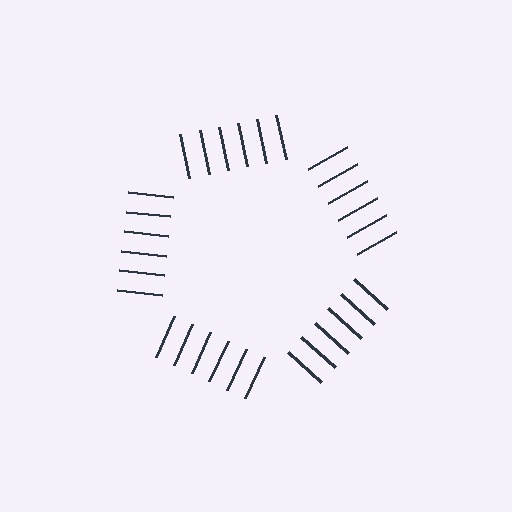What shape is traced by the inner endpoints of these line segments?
An illusory pentagon — the line segments terminate on its edges but no continuous stroke is drawn.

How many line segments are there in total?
30 — 6 along each of the 5 edges.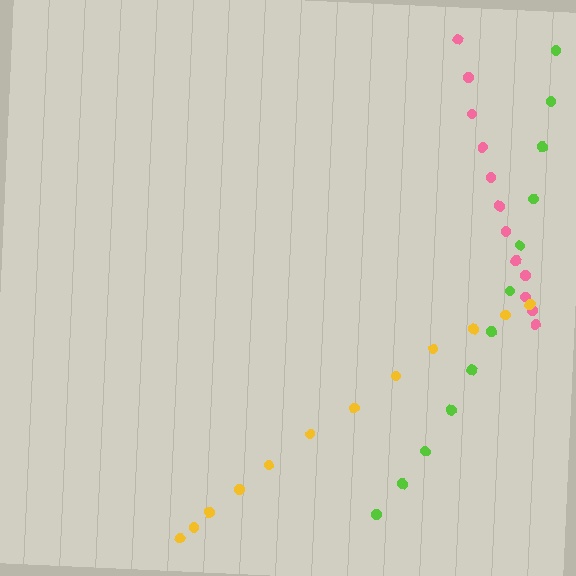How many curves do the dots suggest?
There are 3 distinct paths.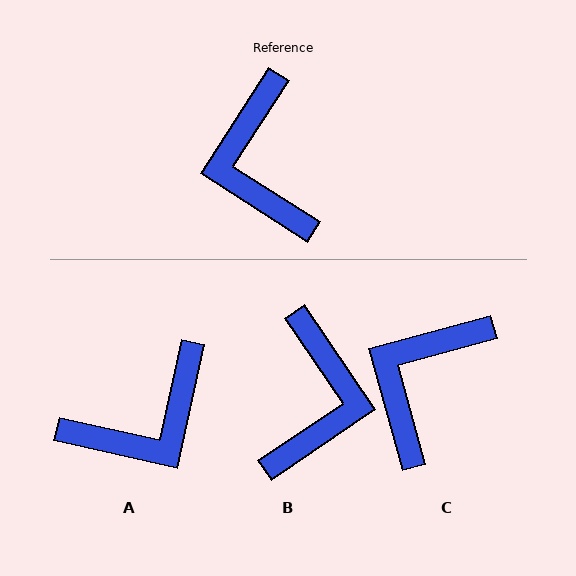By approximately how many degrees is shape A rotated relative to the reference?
Approximately 110 degrees counter-clockwise.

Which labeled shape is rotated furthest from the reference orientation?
B, about 157 degrees away.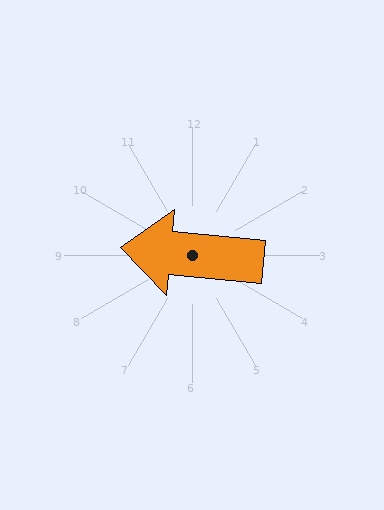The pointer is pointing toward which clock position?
Roughly 9 o'clock.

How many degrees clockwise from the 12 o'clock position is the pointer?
Approximately 276 degrees.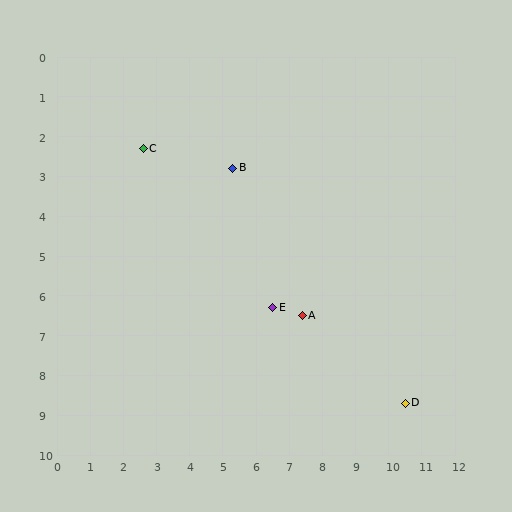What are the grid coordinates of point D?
Point D is at approximately (10.5, 8.7).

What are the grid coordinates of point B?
Point B is at approximately (5.3, 2.8).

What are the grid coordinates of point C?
Point C is at approximately (2.6, 2.3).